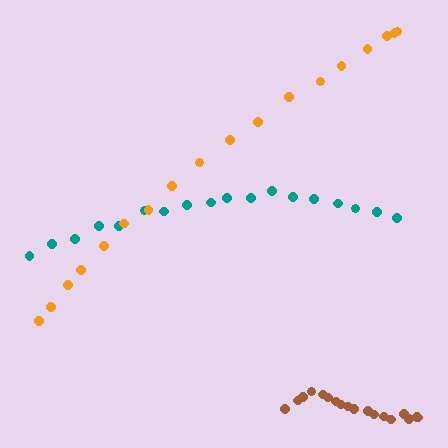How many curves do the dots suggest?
There are 3 distinct paths.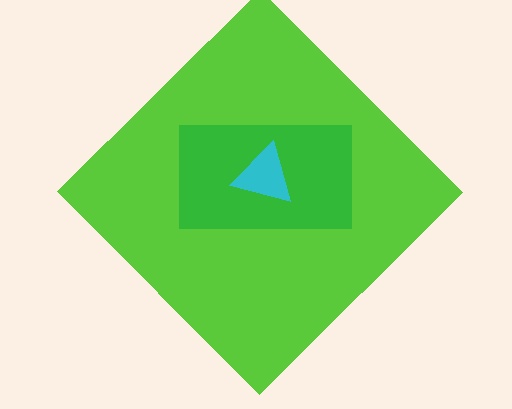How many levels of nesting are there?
3.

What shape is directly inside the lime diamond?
The green rectangle.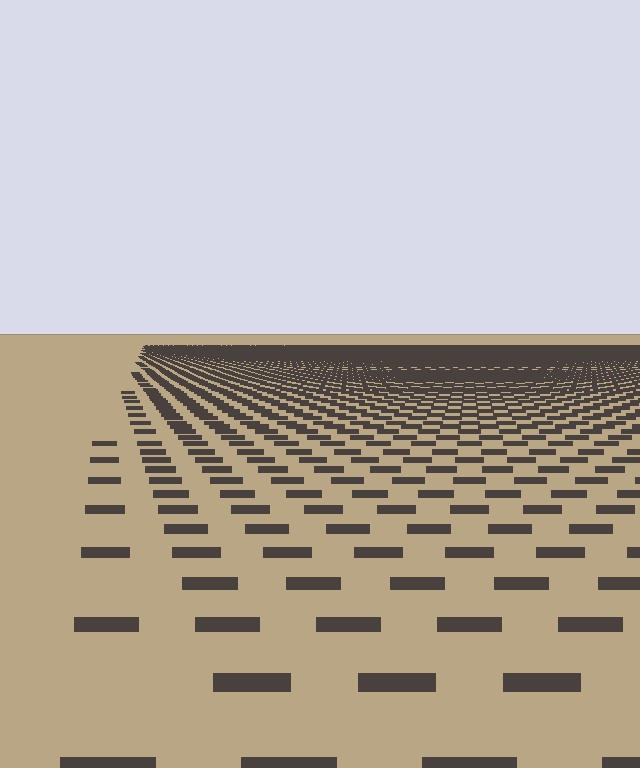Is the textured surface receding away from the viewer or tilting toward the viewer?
The surface is receding away from the viewer. Texture elements get smaller and denser toward the top.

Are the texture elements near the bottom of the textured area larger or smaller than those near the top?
Larger. Near the bottom, elements are closer to the viewer and appear at a bigger on-screen size.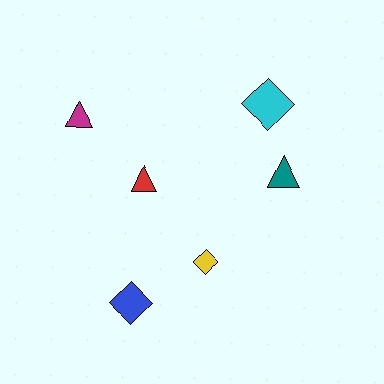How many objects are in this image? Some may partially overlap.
There are 6 objects.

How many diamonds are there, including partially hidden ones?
There are 3 diamonds.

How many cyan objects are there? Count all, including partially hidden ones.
There is 1 cyan object.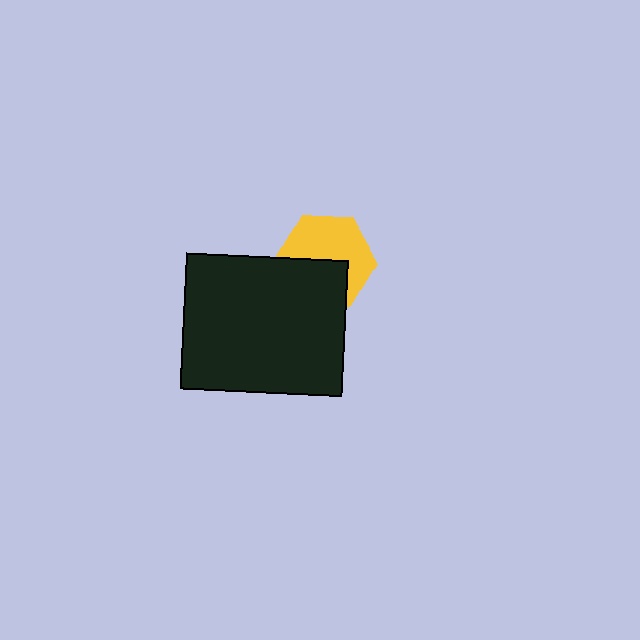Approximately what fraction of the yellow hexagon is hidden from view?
Roughly 41% of the yellow hexagon is hidden behind the black rectangle.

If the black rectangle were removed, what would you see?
You would see the complete yellow hexagon.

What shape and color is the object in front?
The object in front is a black rectangle.